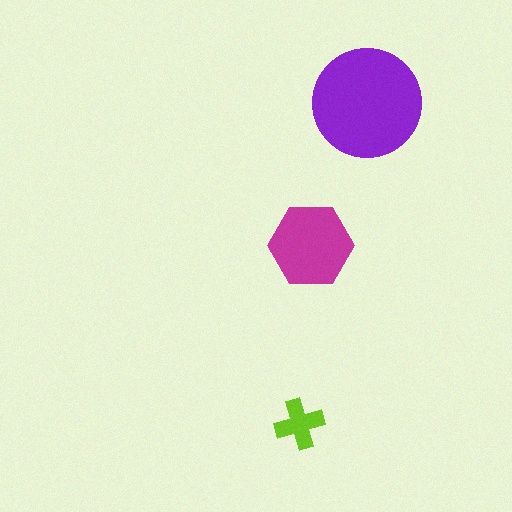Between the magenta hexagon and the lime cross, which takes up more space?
The magenta hexagon.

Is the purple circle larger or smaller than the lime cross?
Larger.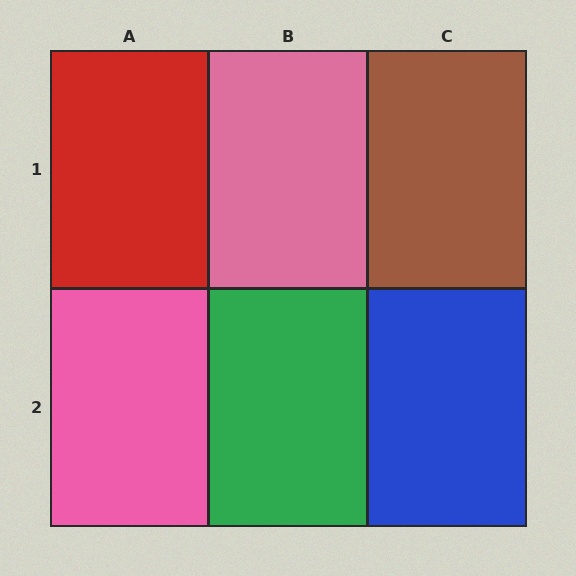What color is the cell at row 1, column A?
Red.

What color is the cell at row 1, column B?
Pink.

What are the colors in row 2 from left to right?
Pink, green, blue.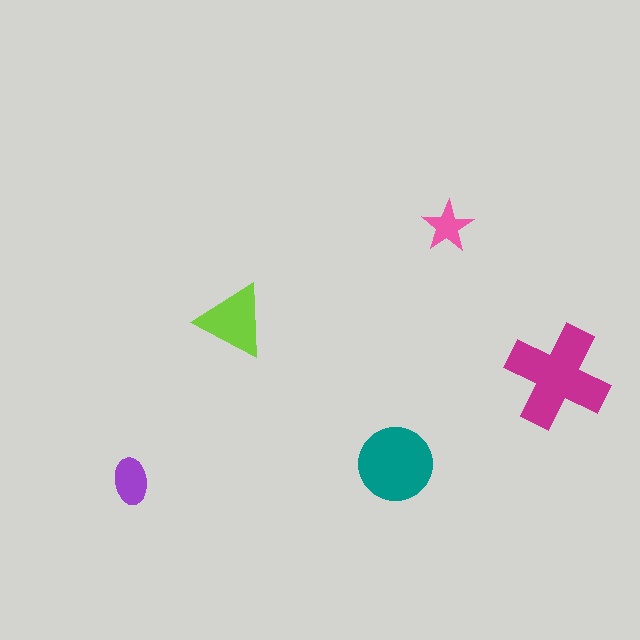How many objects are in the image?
There are 5 objects in the image.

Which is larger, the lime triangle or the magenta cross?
The magenta cross.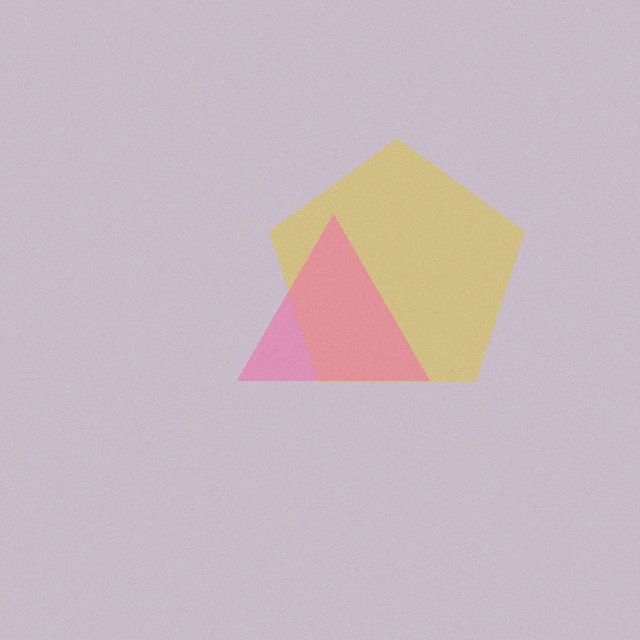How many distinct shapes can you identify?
There are 2 distinct shapes: a yellow pentagon, a pink triangle.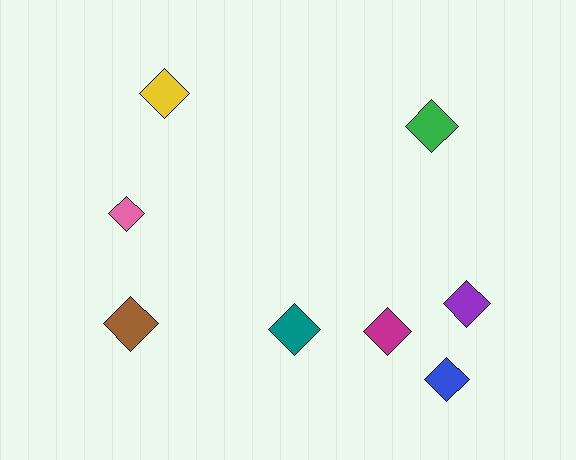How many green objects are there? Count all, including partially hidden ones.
There is 1 green object.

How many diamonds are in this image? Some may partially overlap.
There are 8 diamonds.